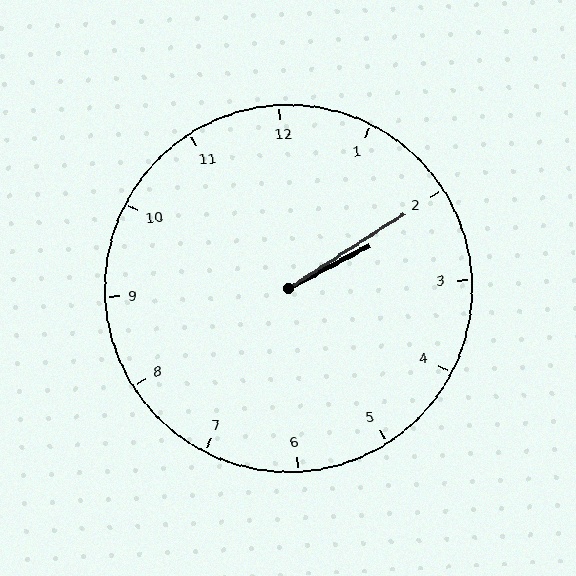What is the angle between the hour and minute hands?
Approximately 5 degrees.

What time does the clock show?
2:10.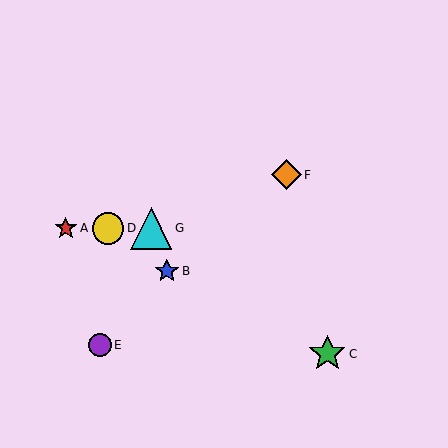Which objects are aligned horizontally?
Objects A, D, G are aligned horizontally.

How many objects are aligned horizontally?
3 objects (A, D, G) are aligned horizontally.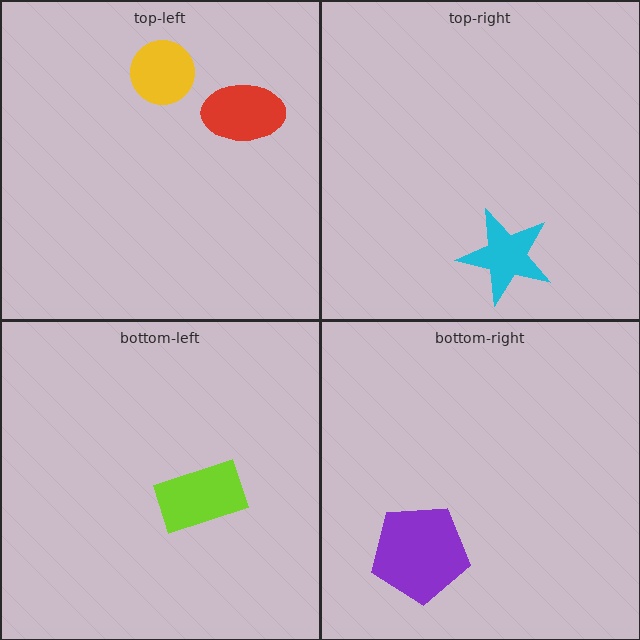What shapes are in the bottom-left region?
The lime rectangle.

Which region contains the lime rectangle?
The bottom-left region.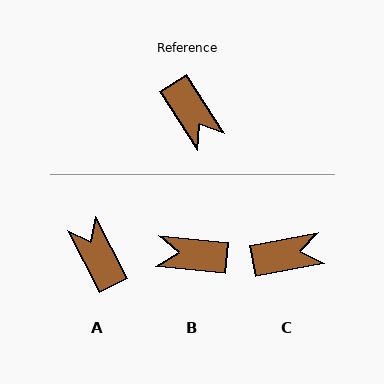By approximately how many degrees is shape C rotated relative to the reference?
Approximately 68 degrees counter-clockwise.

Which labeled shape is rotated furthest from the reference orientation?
A, about 174 degrees away.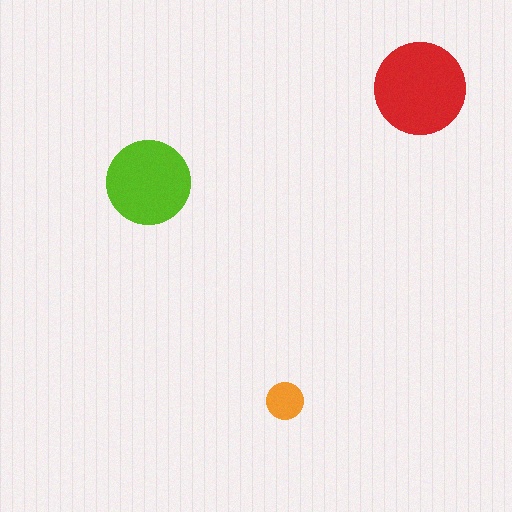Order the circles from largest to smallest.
the red one, the lime one, the orange one.